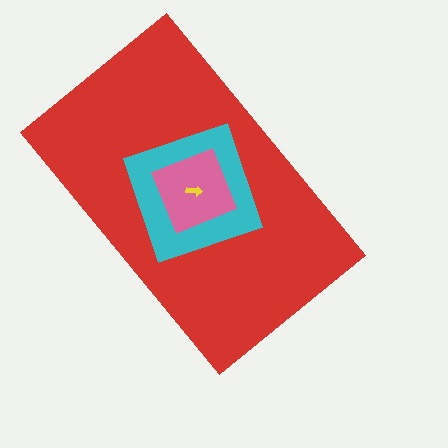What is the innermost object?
The yellow arrow.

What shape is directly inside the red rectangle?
The cyan diamond.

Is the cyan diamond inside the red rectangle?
Yes.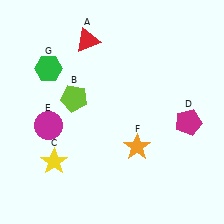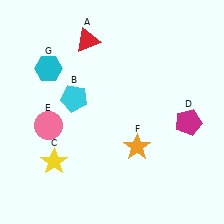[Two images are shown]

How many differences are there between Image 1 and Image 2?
There are 3 differences between the two images.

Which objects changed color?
B changed from lime to cyan. E changed from magenta to pink. G changed from green to cyan.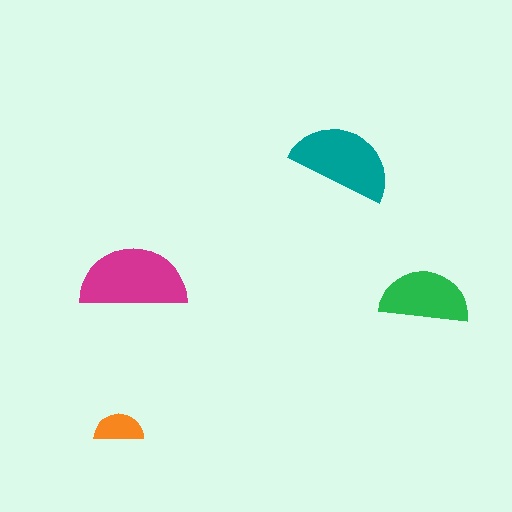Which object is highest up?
The teal semicircle is topmost.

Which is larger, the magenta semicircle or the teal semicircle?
The magenta one.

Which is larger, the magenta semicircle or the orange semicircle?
The magenta one.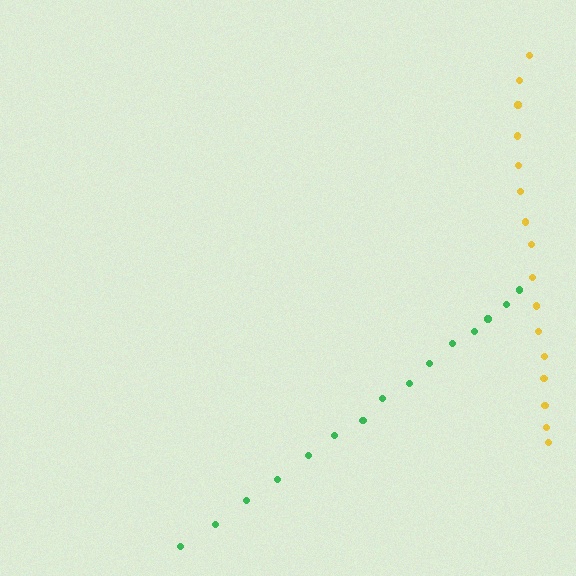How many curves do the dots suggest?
There are 2 distinct paths.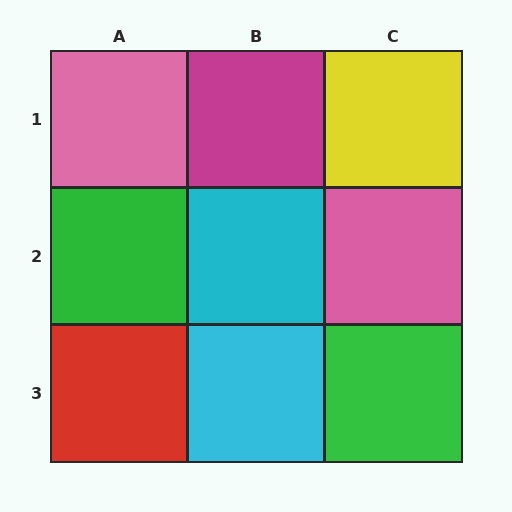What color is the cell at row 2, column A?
Green.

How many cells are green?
2 cells are green.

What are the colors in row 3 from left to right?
Red, cyan, green.